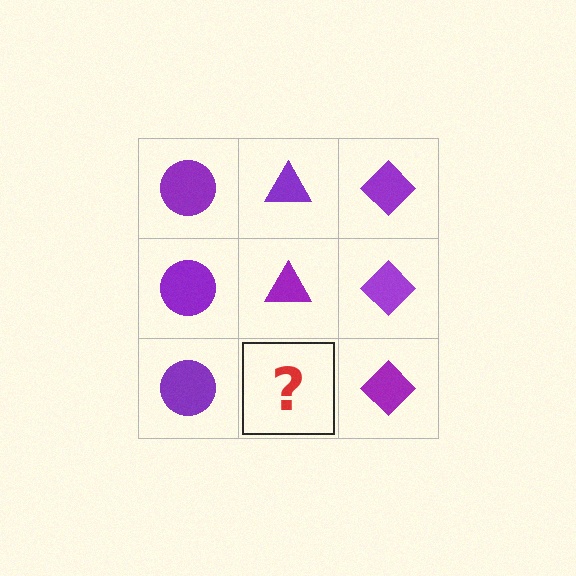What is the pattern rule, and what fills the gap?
The rule is that each column has a consistent shape. The gap should be filled with a purple triangle.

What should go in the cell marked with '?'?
The missing cell should contain a purple triangle.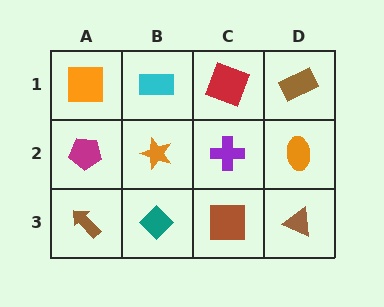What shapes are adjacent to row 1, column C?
A purple cross (row 2, column C), a cyan rectangle (row 1, column B), a brown rectangle (row 1, column D).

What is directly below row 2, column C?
A brown square.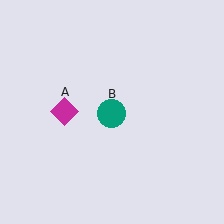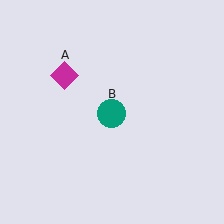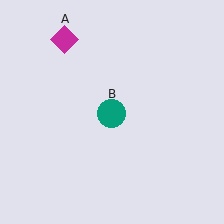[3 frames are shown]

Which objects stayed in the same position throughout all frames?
Teal circle (object B) remained stationary.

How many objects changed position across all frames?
1 object changed position: magenta diamond (object A).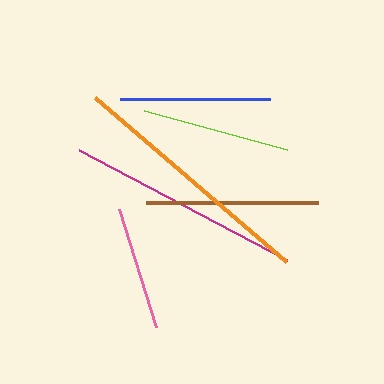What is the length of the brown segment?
The brown segment is approximately 172 pixels long.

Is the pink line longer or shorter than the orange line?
The orange line is longer than the pink line.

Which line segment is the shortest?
The pink line is the shortest at approximately 124 pixels.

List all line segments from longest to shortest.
From longest to shortest: orange, magenta, brown, blue, lime, pink.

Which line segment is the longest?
The orange line is the longest at approximately 252 pixels.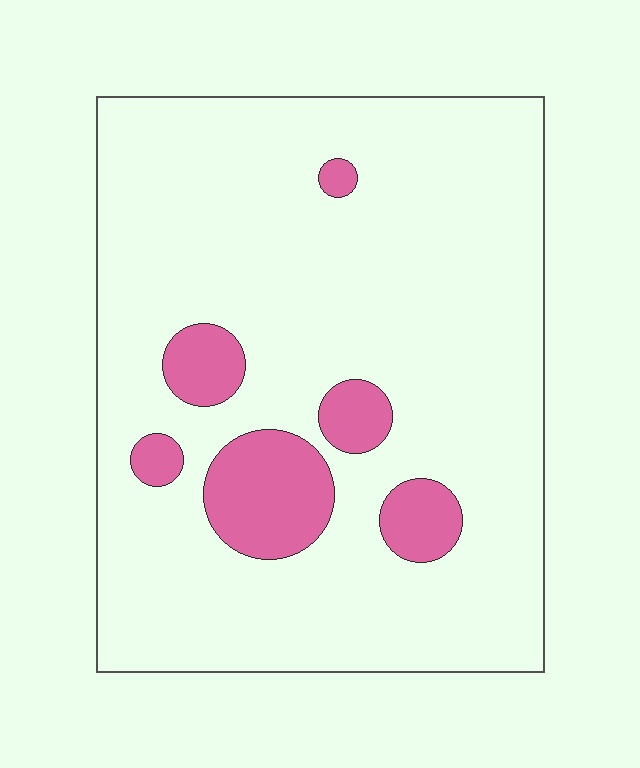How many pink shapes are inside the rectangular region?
6.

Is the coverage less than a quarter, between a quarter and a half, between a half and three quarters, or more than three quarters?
Less than a quarter.